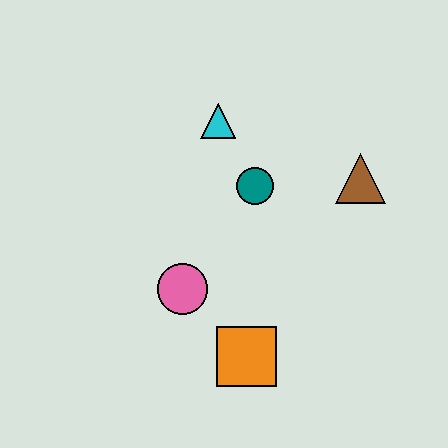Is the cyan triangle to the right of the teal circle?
No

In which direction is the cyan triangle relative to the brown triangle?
The cyan triangle is to the left of the brown triangle.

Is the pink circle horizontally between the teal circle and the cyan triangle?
No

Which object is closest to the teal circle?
The cyan triangle is closest to the teal circle.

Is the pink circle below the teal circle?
Yes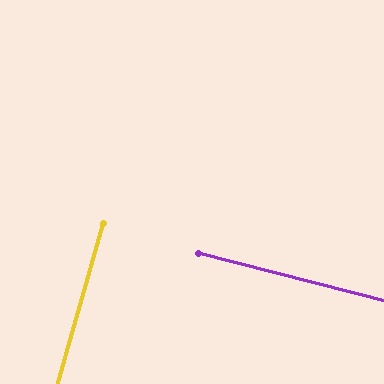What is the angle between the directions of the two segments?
Approximately 88 degrees.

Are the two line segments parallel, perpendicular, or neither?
Perpendicular — they meet at approximately 88°.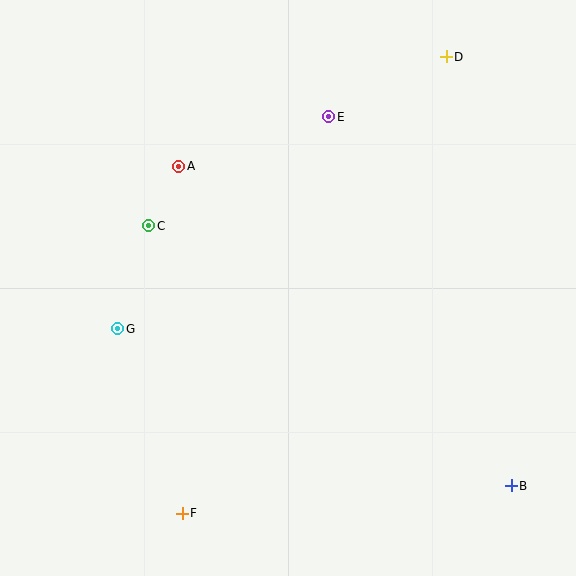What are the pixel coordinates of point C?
Point C is at (149, 226).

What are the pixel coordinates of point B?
Point B is at (511, 486).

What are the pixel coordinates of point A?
Point A is at (179, 166).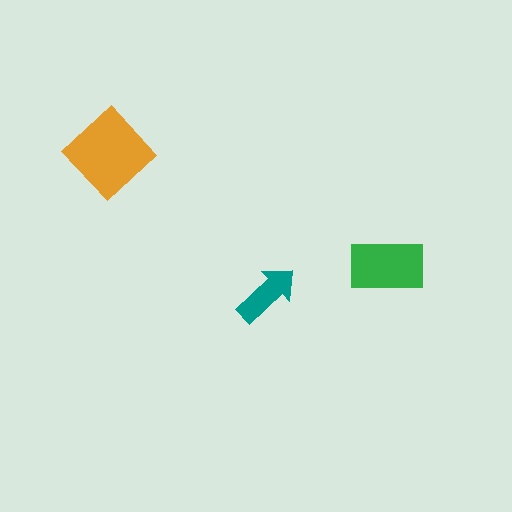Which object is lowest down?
The teal arrow is bottommost.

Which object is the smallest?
The teal arrow.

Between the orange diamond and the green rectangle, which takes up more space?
The orange diamond.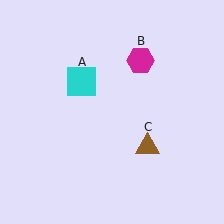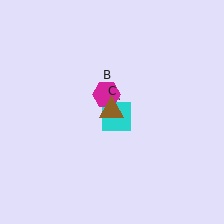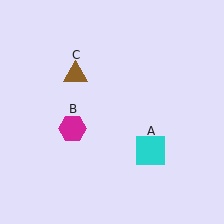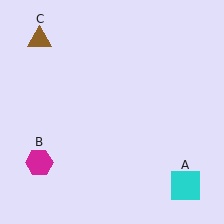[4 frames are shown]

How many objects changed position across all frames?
3 objects changed position: cyan square (object A), magenta hexagon (object B), brown triangle (object C).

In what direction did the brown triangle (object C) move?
The brown triangle (object C) moved up and to the left.